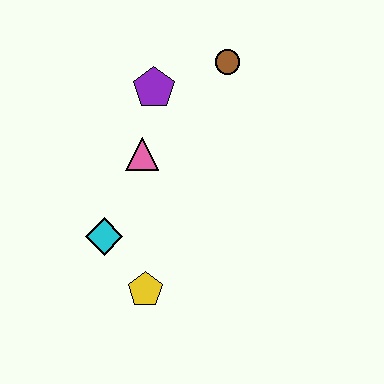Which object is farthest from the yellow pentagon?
The brown circle is farthest from the yellow pentagon.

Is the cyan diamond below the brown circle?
Yes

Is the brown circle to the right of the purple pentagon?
Yes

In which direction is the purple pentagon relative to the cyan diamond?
The purple pentagon is above the cyan diamond.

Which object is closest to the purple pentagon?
The pink triangle is closest to the purple pentagon.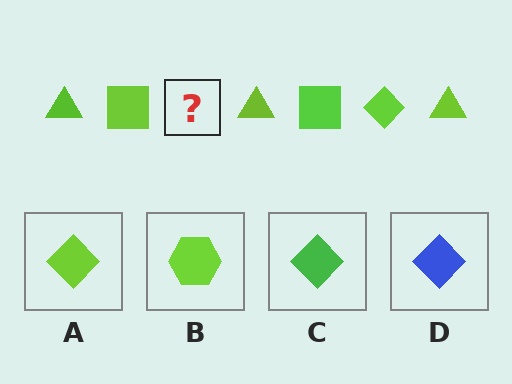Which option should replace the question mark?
Option A.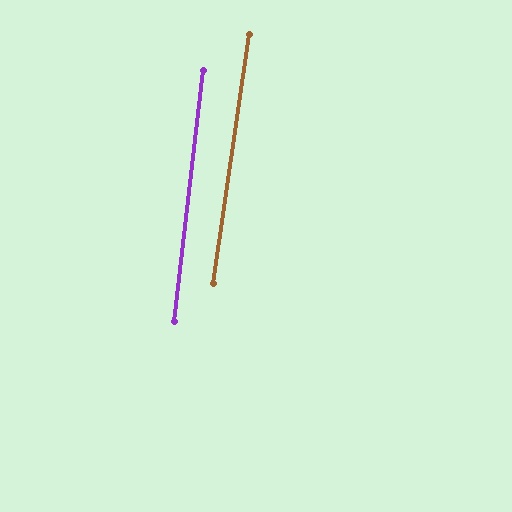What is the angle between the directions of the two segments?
Approximately 1 degree.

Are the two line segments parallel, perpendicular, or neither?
Parallel — their directions differ by only 1.4°.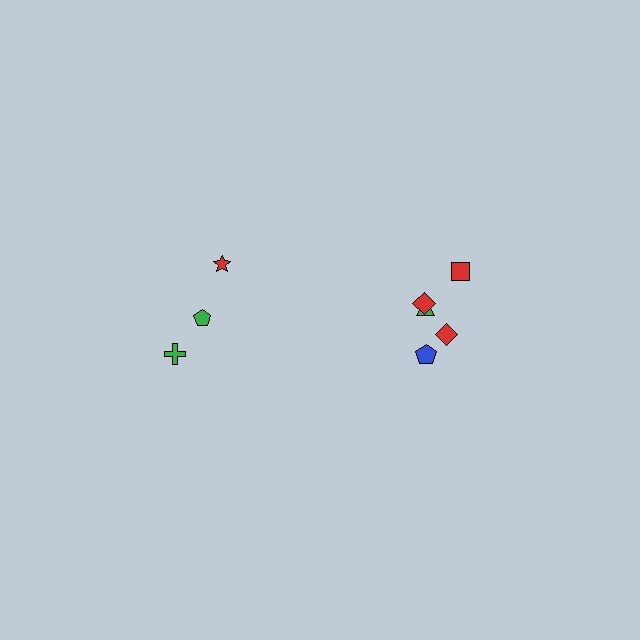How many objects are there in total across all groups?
There are 8 objects.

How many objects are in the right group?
There are 5 objects.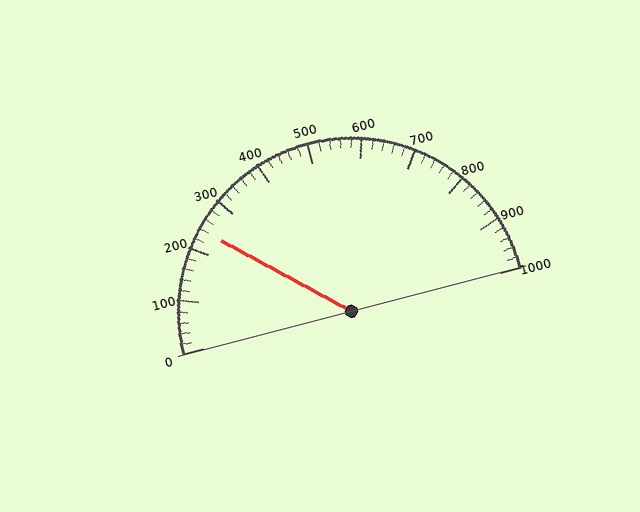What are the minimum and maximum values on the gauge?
The gauge ranges from 0 to 1000.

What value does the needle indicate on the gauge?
The needle indicates approximately 240.